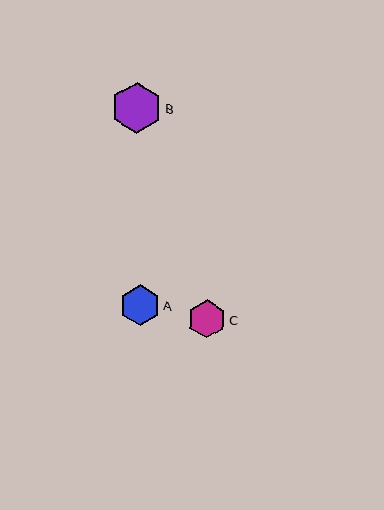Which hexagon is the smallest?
Hexagon C is the smallest with a size of approximately 38 pixels.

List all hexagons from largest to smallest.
From largest to smallest: B, A, C.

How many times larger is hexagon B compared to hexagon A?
Hexagon B is approximately 1.3 times the size of hexagon A.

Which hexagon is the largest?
Hexagon B is the largest with a size of approximately 51 pixels.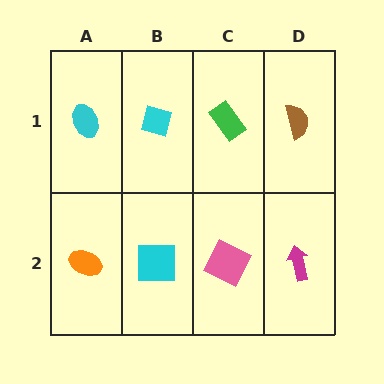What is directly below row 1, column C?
A pink square.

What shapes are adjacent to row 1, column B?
A cyan square (row 2, column B), a cyan ellipse (row 1, column A), a green rectangle (row 1, column C).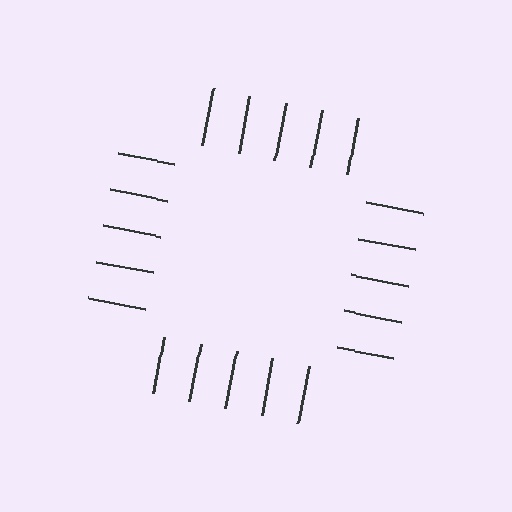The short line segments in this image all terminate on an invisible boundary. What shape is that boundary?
An illusory square — the line segments terminate on its edges but no continuous stroke is drawn.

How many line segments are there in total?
20 — 5 along each of the 4 edges.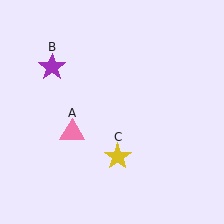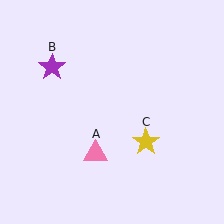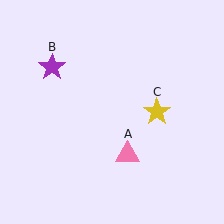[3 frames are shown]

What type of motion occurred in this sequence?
The pink triangle (object A), yellow star (object C) rotated counterclockwise around the center of the scene.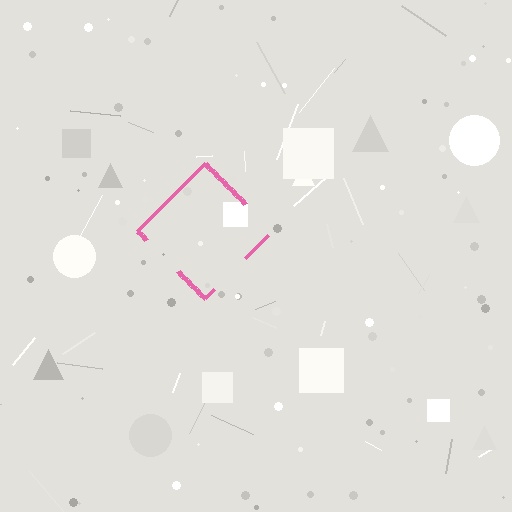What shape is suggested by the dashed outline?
The dashed outline suggests a diamond.